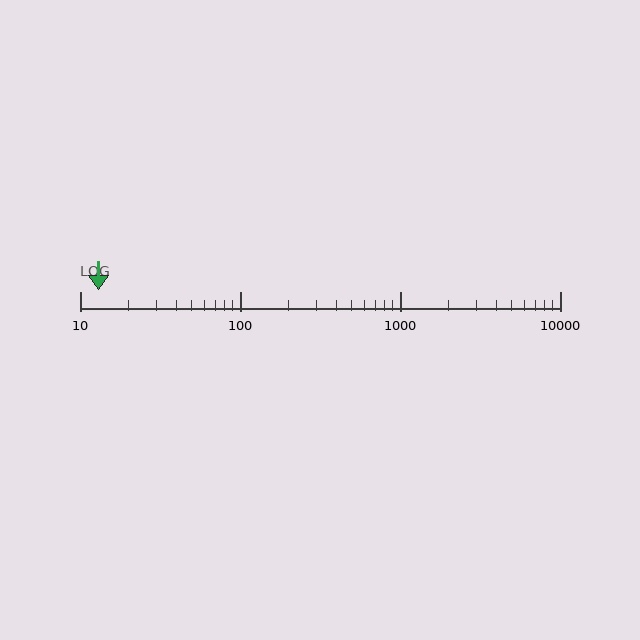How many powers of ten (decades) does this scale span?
The scale spans 3 decades, from 10 to 10000.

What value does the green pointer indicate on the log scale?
The pointer indicates approximately 13.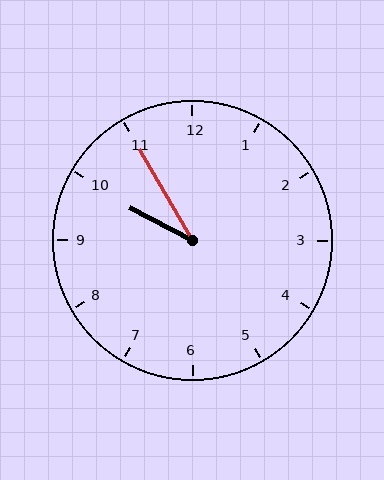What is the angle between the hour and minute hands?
Approximately 32 degrees.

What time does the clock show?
9:55.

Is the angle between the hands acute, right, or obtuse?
It is acute.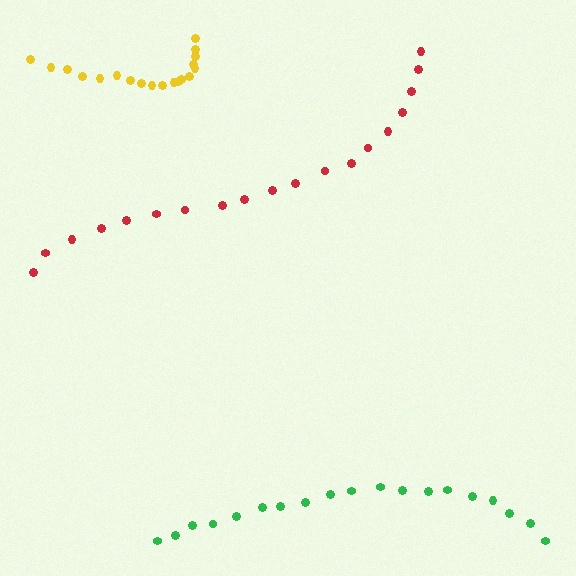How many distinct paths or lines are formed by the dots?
There are 3 distinct paths.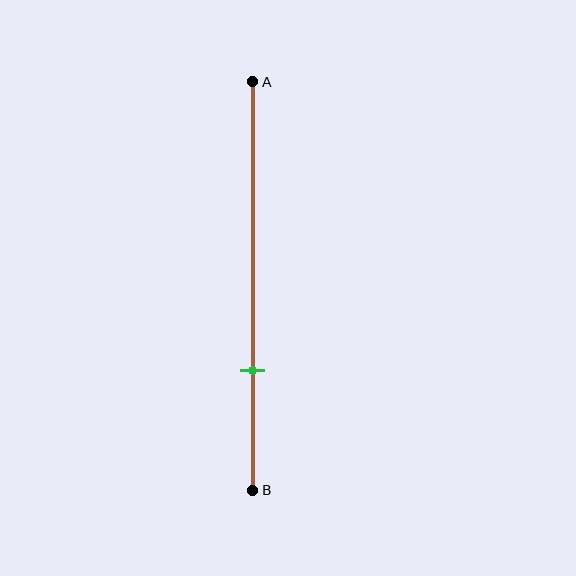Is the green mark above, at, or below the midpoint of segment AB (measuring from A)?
The green mark is below the midpoint of segment AB.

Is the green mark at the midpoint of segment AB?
No, the mark is at about 70% from A, not at the 50% midpoint.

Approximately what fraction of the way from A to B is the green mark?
The green mark is approximately 70% of the way from A to B.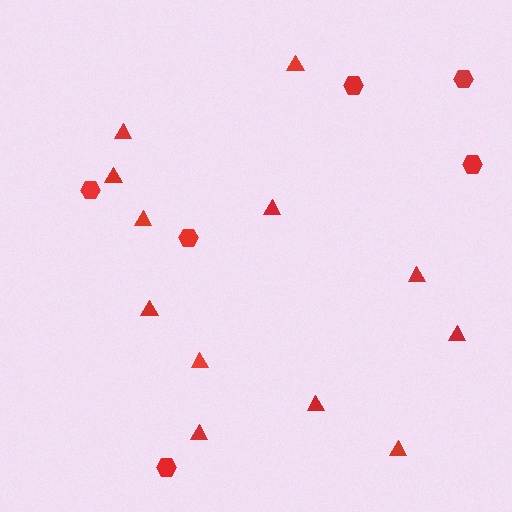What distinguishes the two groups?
There are 2 groups: one group of hexagons (6) and one group of triangles (12).